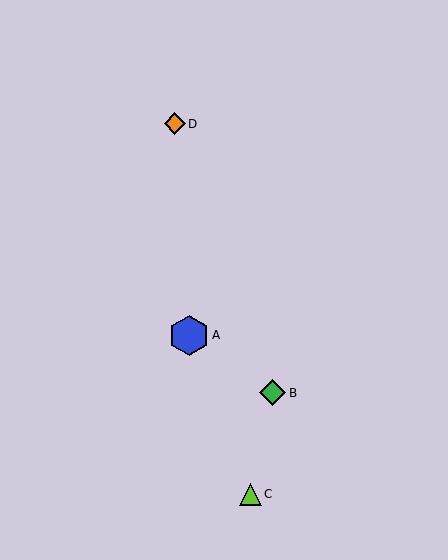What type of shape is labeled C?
Shape C is a lime triangle.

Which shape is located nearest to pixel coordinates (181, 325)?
The blue hexagon (labeled A) at (189, 335) is nearest to that location.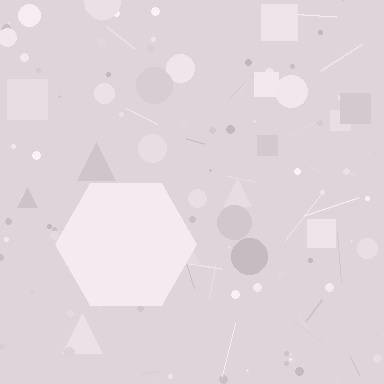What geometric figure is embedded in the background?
A hexagon is embedded in the background.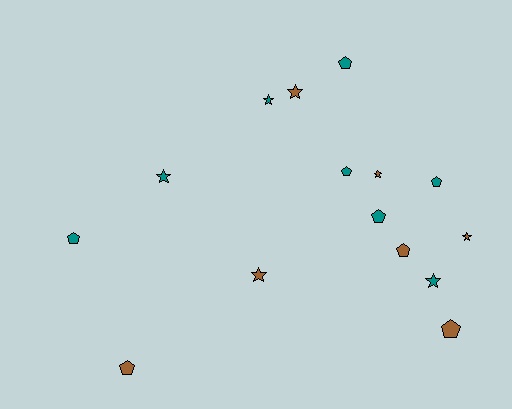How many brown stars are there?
There are 4 brown stars.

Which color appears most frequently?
Teal, with 8 objects.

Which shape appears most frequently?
Pentagon, with 8 objects.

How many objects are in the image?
There are 15 objects.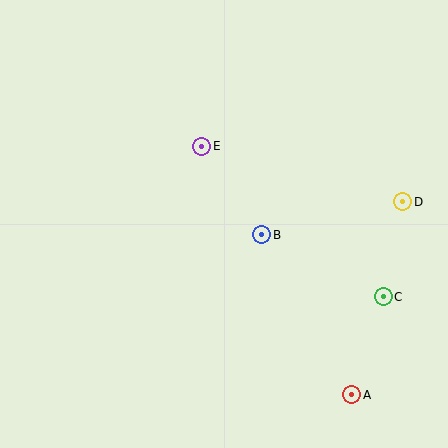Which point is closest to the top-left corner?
Point E is closest to the top-left corner.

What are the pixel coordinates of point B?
Point B is at (262, 235).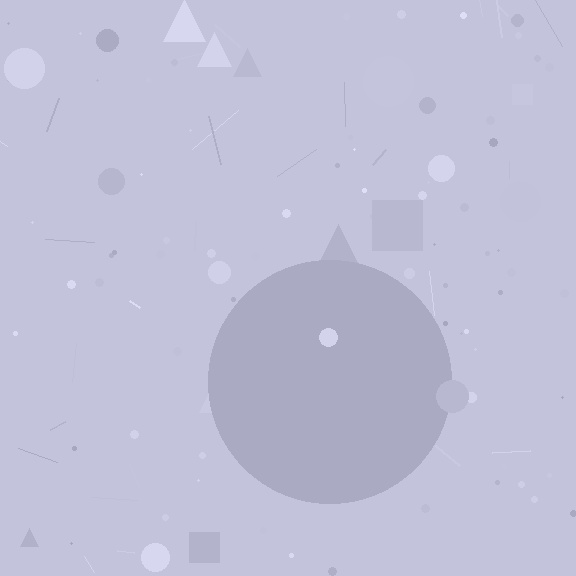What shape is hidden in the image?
A circle is hidden in the image.